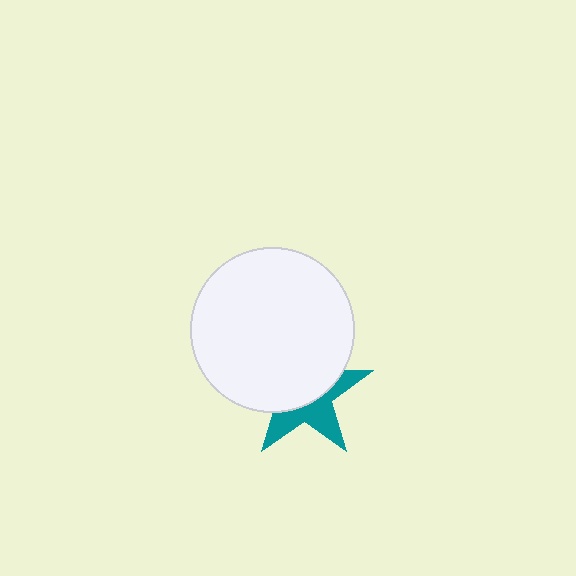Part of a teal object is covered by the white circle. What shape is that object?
It is a star.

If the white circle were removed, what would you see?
You would see the complete teal star.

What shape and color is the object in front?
The object in front is a white circle.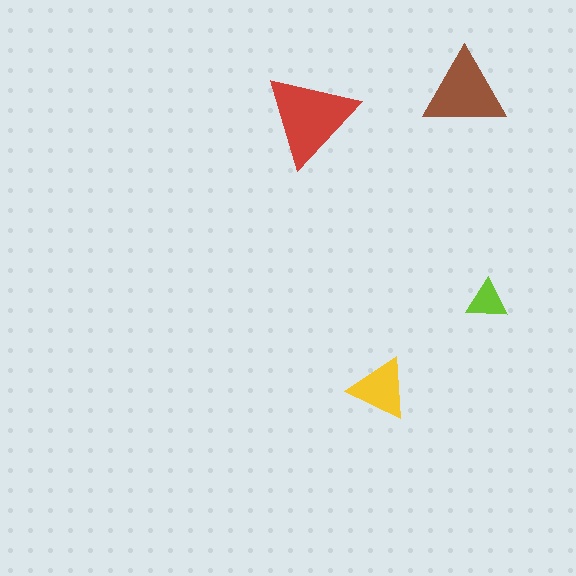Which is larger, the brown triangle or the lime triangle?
The brown one.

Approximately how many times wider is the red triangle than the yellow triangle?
About 1.5 times wider.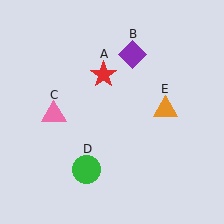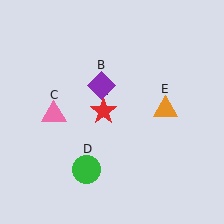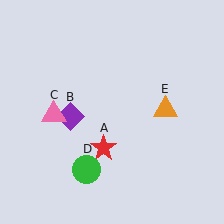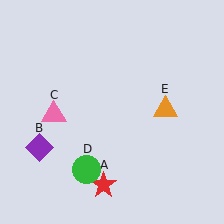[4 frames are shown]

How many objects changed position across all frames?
2 objects changed position: red star (object A), purple diamond (object B).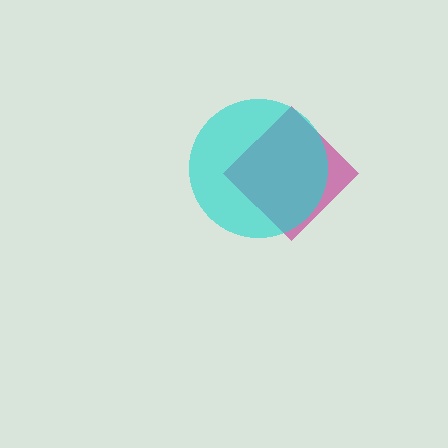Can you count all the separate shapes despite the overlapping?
Yes, there are 2 separate shapes.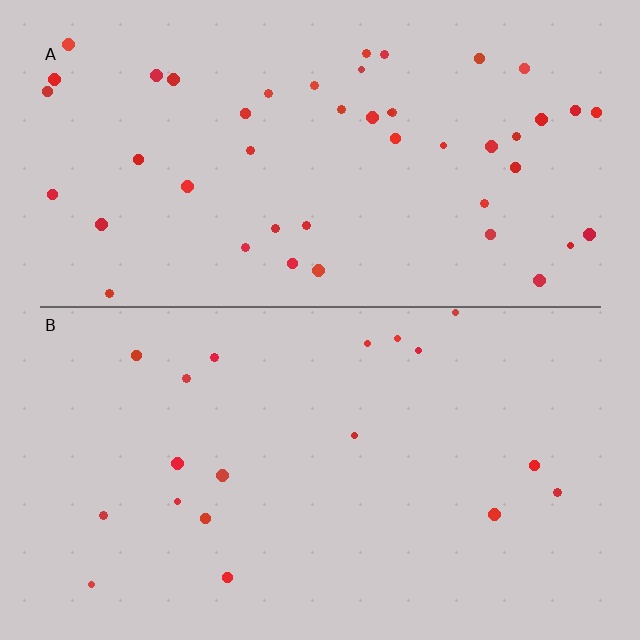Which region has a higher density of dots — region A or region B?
A (the top).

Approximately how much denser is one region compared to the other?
Approximately 2.5× — region A over region B.